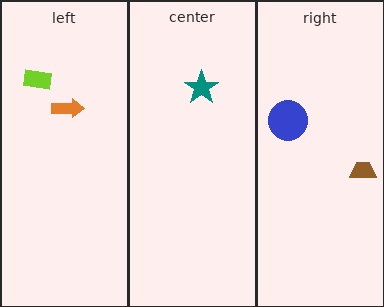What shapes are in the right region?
The blue circle, the brown trapezoid.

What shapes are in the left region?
The lime rectangle, the orange arrow.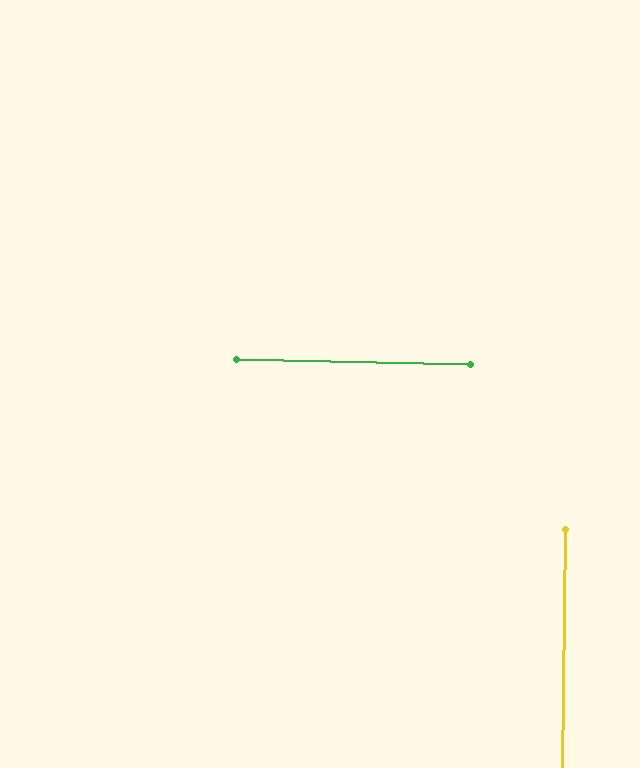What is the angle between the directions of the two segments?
Approximately 89 degrees.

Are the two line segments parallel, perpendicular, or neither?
Perpendicular — they meet at approximately 89°.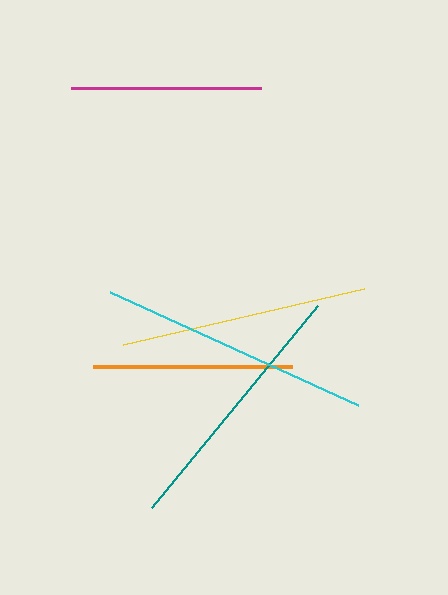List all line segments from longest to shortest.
From longest to shortest: cyan, teal, yellow, orange, magenta.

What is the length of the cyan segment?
The cyan segment is approximately 273 pixels long.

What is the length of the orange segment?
The orange segment is approximately 199 pixels long.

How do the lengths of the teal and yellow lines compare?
The teal and yellow lines are approximately the same length.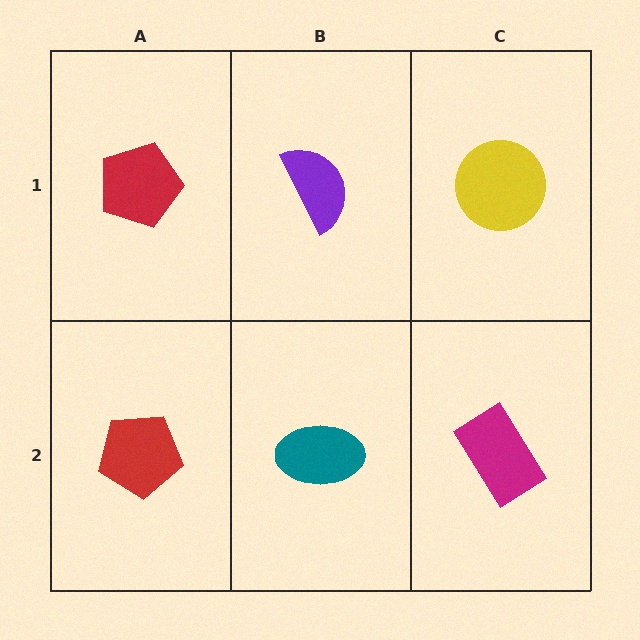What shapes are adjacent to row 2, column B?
A purple semicircle (row 1, column B), a red pentagon (row 2, column A), a magenta rectangle (row 2, column C).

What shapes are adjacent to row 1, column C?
A magenta rectangle (row 2, column C), a purple semicircle (row 1, column B).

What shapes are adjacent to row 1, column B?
A teal ellipse (row 2, column B), a red pentagon (row 1, column A), a yellow circle (row 1, column C).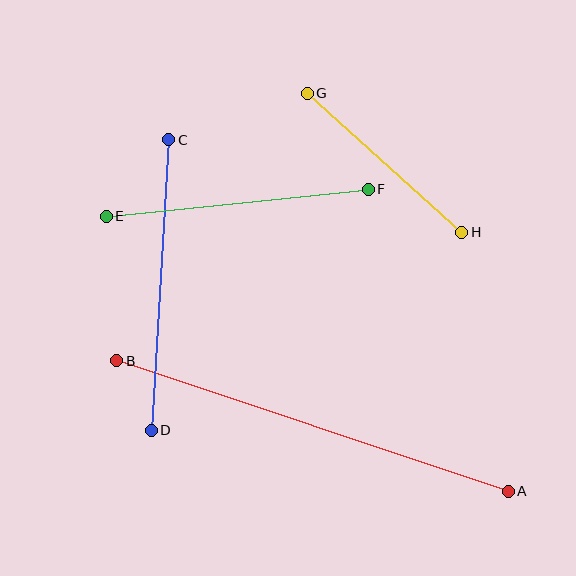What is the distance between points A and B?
The distance is approximately 413 pixels.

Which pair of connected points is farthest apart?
Points A and B are farthest apart.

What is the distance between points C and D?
The distance is approximately 291 pixels.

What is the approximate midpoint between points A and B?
The midpoint is at approximately (312, 426) pixels.